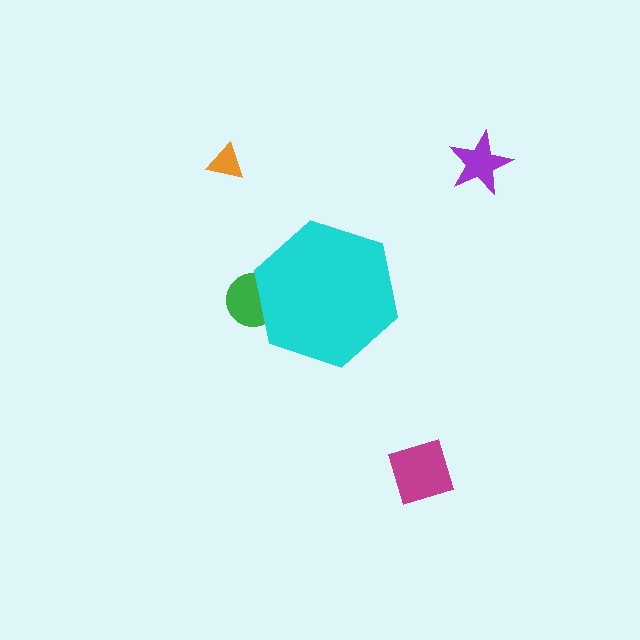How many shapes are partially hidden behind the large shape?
1 shape is partially hidden.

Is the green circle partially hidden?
Yes, the green circle is partially hidden behind the cyan hexagon.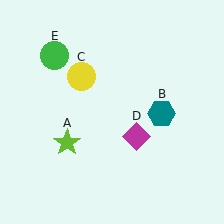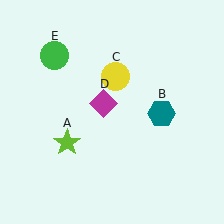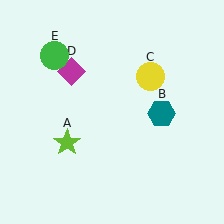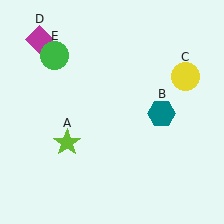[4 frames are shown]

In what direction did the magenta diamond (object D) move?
The magenta diamond (object D) moved up and to the left.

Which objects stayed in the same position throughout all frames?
Lime star (object A) and teal hexagon (object B) and green circle (object E) remained stationary.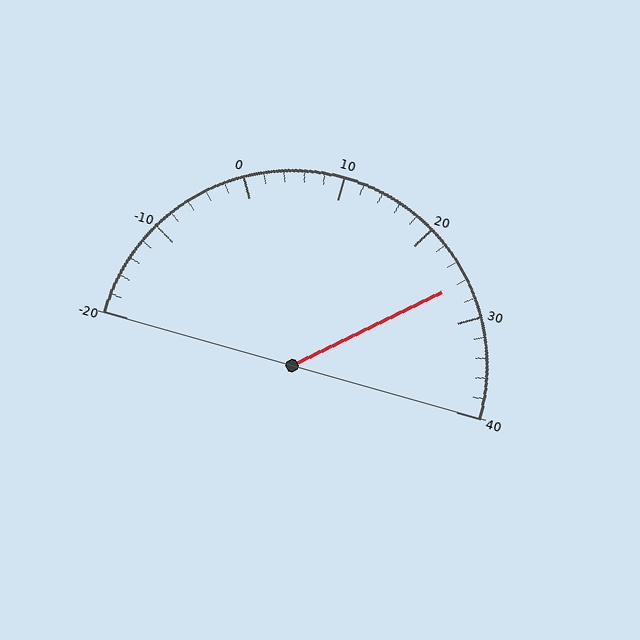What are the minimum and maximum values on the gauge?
The gauge ranges from -20 to 40.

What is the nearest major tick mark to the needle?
The nearest major tick mark is 30.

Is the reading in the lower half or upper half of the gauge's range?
The reading is in the upper half of the range (-20 to 40).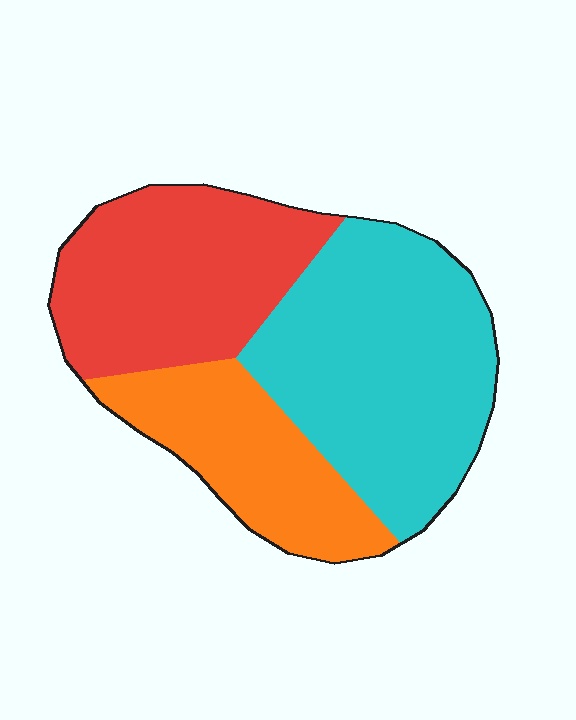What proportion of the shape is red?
Red takes up about one third (1/3) of the shape.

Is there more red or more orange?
Red.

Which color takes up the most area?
Cyan, at roughly 45%.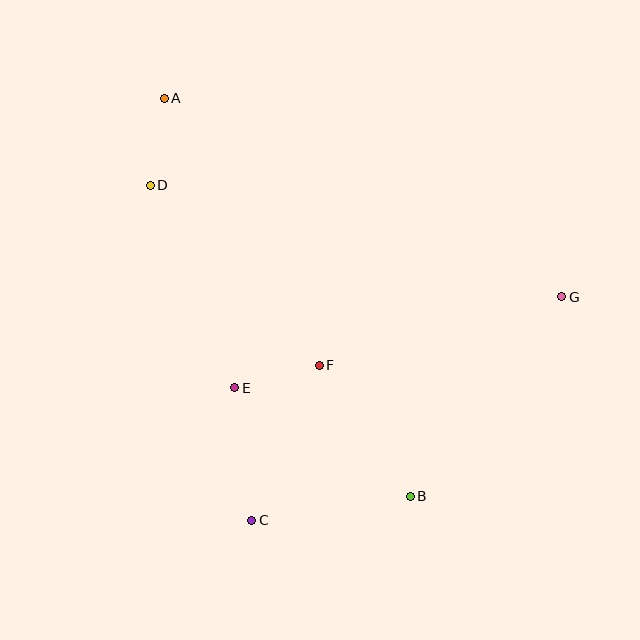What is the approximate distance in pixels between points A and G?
The distance between A and G is approximately 444 pixels.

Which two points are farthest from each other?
Points A and B are farthest from each other.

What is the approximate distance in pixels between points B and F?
The distance between B and F is approximately 160 pixels.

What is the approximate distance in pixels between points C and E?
The distance between C and E is approximately 134 pixels.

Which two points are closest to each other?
Points E and F are closest to each other.